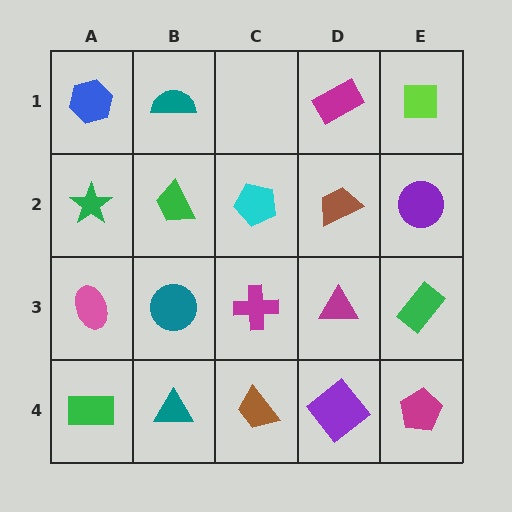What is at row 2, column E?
A purple circle.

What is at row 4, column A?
A green rectangle.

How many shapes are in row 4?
5 shapes.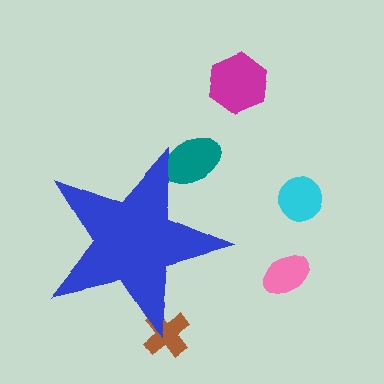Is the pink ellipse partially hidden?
No, the pink ellipse is fully visible.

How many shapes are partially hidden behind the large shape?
2 shapes are partially hidden.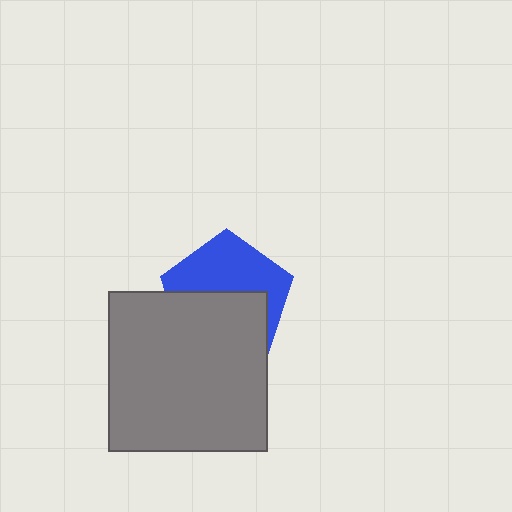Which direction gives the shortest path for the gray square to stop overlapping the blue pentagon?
Moving down gives the shortest separation.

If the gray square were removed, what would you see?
You would see the complete blue pentagon.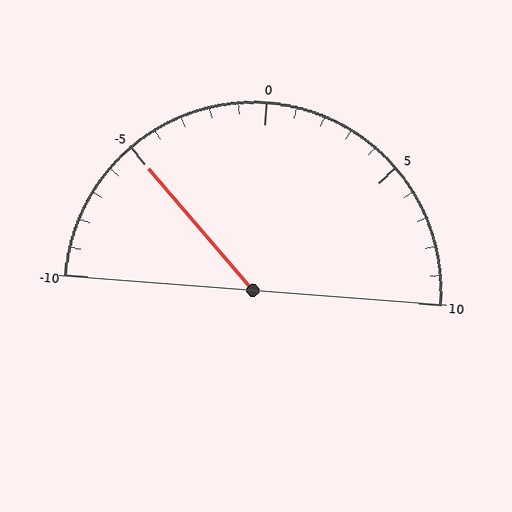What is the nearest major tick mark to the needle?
The nearest major tick mark is -5.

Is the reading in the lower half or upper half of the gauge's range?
The reading is in the lower half of the range (-10 to 10).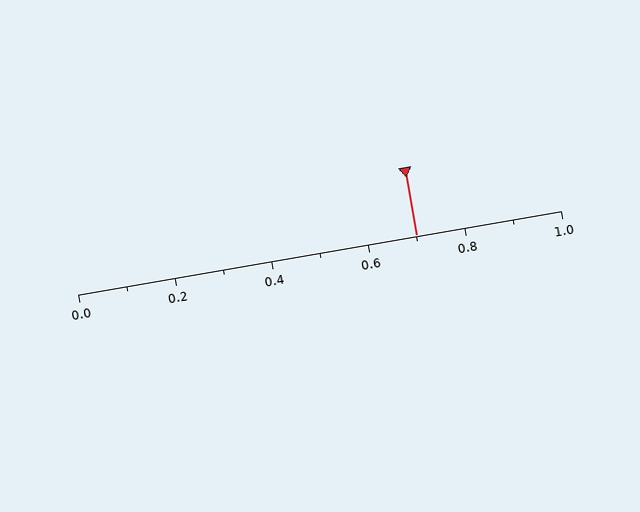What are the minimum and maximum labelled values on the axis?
The axis runs from 0.0 to 1.0.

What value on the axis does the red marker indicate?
The marker indicates approximately 0.7.